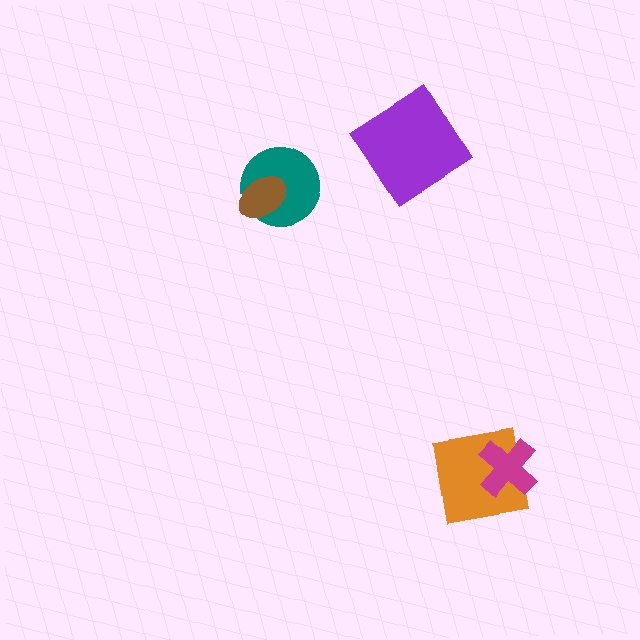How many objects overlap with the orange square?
1 object overlaps with the orange square.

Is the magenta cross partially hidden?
No, no other shape covers it.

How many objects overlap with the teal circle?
1 object overlaps with the teal circle.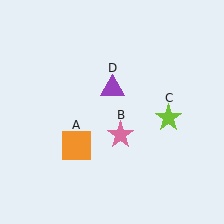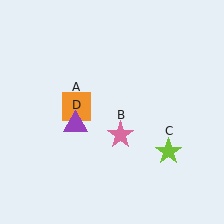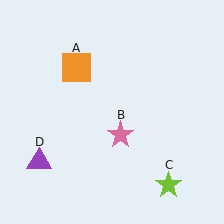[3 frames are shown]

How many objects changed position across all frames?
3 objects changed position: orange square (object A), lime star (object C), purple triangle (object D).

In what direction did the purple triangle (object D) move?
The purple triangle (object D) moved down and to the left.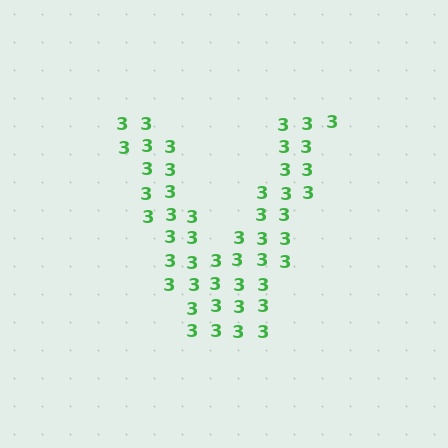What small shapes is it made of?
It is made of small digit 3's.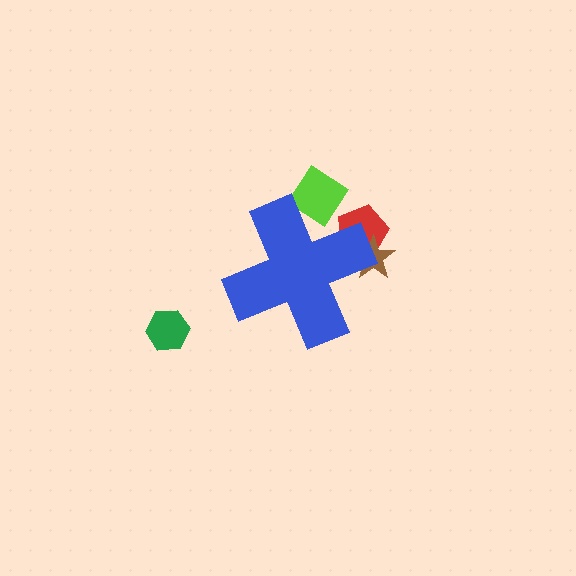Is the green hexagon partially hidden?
No, the green hexagon is fully visible.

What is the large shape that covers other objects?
A blue cross.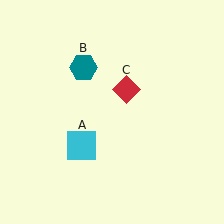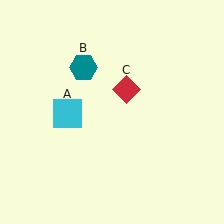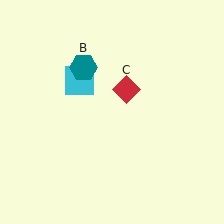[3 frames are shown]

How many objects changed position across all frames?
1 object changed position: cyan square (object A).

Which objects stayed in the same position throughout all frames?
Teal hexagon (object B) and red diamond (object C) remained stationary.